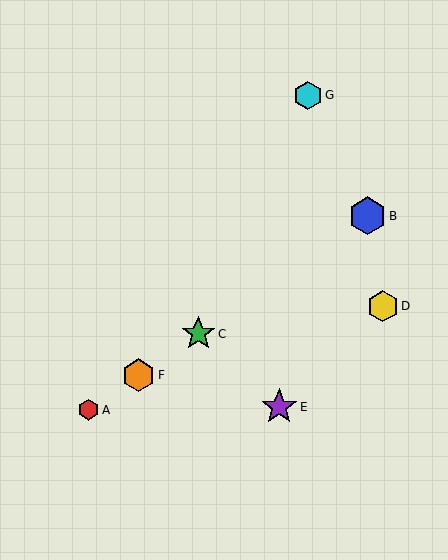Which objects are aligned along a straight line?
Objects A, B, C, F are aligned along a straight line.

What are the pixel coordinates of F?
Object F is at (138, 375).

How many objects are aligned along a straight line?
4 objects (A, B, C, F) are aligned along a straight line.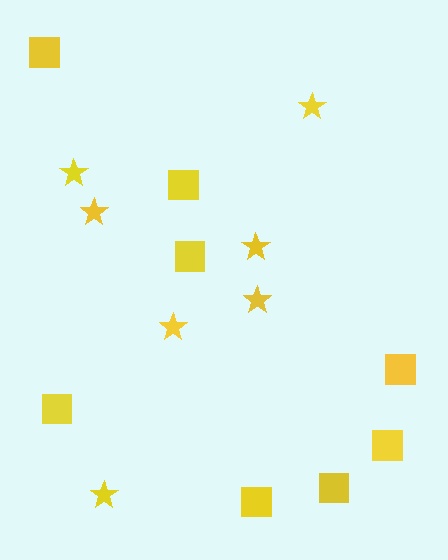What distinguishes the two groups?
There are 2 groups: one group of stars (7) and one group of squares (8).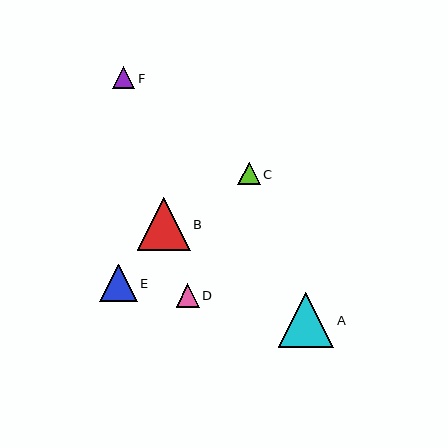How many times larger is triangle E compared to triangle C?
Triangle E is approximately 1.7 times the size of triangle C.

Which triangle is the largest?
Triangle A is the largest with a size of approximately 55 pixels.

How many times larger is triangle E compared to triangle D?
Triangle E is approximately 1.6 times the size of triangle D.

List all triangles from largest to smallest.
From largest to smallest: A, B, E, D, C, F.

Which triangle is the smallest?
Triangle F is the smallest with a size of approximately 22 pixels.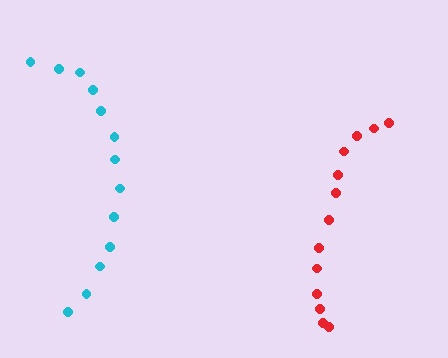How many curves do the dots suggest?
There are 2 distinct paths.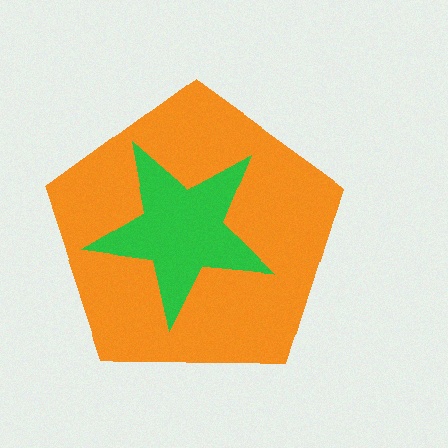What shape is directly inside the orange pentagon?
The green star.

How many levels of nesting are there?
2.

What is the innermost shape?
The green star.